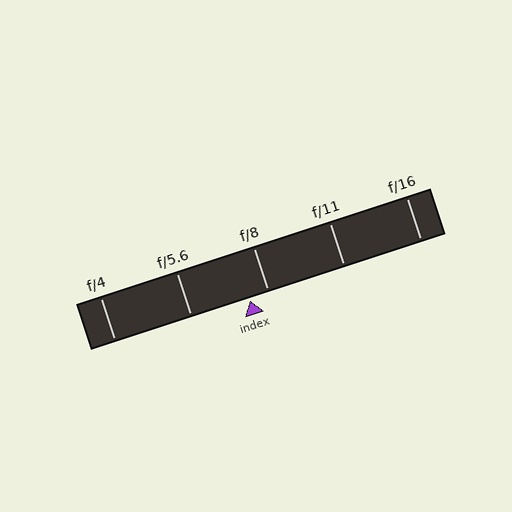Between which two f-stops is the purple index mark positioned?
The index mark is between f/5.6 and f/8.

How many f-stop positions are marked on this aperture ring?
There are 5 f-stop positions marked.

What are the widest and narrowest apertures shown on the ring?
The widest aperture shown is f/4 and the narrowest is f/16.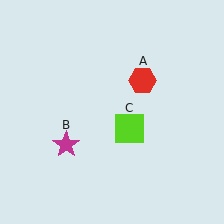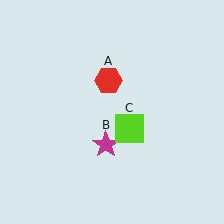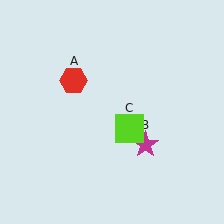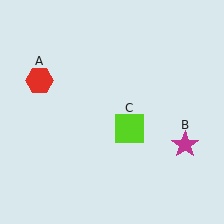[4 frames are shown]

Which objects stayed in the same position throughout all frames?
Lime square (object C) remained stationary.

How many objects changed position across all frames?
2 objects changed position: red hexagon (object A), magenta star (object B).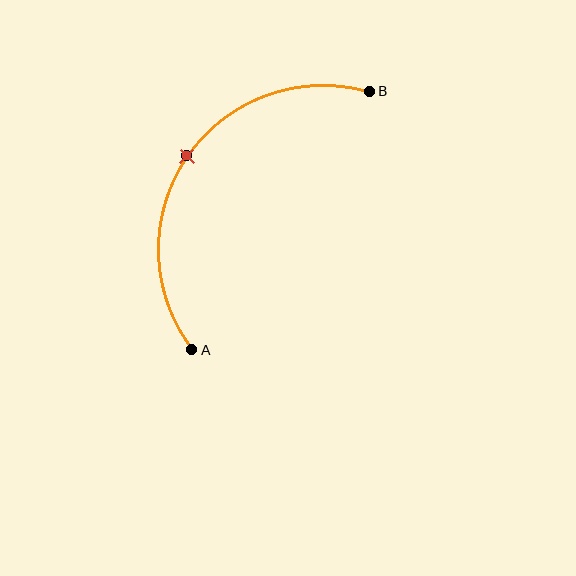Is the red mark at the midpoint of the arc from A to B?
Yes. The red mark lies on the arc at equal arc-length from both A and B — it is the arc midpoint.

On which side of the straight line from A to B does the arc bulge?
The arc bulges above and to the left of the straight line connecting A and B.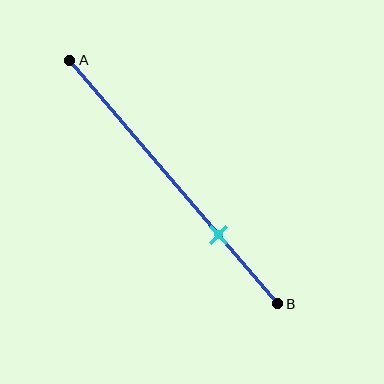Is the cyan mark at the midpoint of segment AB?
No, the mark is at about 70% from A, not at the 50% midpoint.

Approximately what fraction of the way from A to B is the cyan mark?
The cyan mark is approximately 70% of the way from A to B.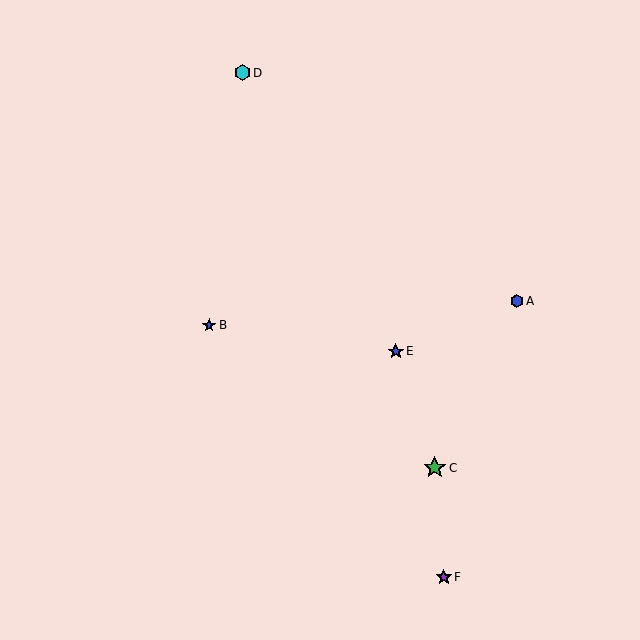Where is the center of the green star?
The center of the green star is at (435, 468).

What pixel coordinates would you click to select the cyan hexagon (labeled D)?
Click at (242, 73) to select the cyan hexagon D.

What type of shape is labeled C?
Shape C is a green star.